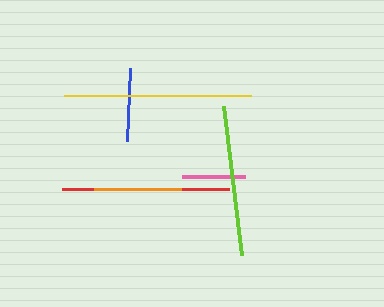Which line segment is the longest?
The yellow line is the longest at approximately 188 pixels.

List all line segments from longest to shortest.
From longest to shortest: yellow, red, lime, orange, blue, pink.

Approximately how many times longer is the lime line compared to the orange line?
The lime line is approximately 1.7 times the length of the orange line.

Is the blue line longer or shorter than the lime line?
The lime line is longer than the blue line.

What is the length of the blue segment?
The blue segment is approximately 73 pixels long.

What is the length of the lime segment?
The lime segment is approximately 151 pixels long.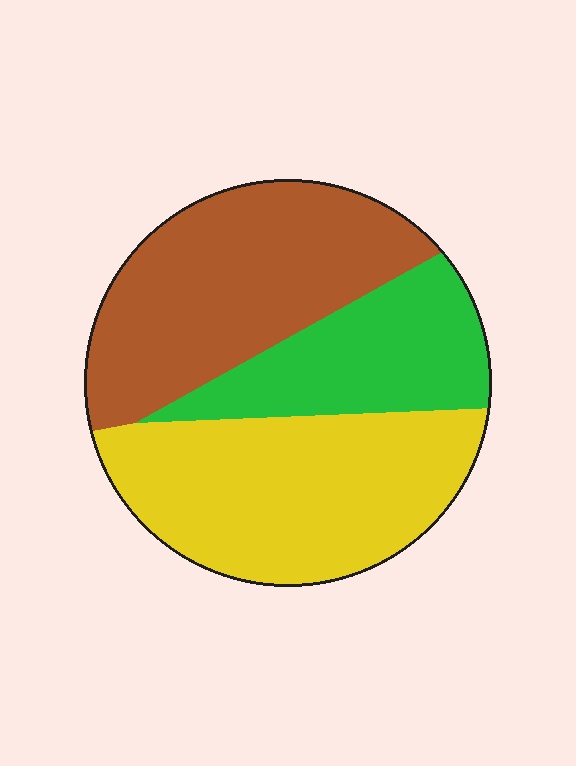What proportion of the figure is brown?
Brown covers about 40% of the figure.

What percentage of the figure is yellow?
Yellow covers 39% of the figure.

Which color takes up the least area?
Green, at roughly 25%.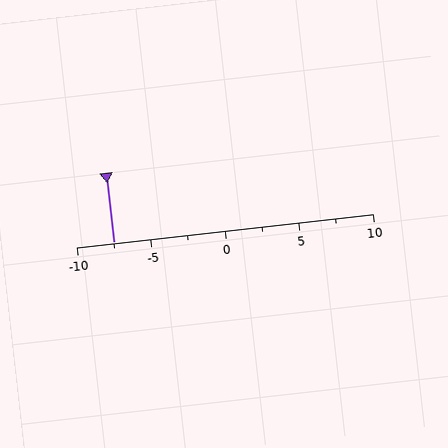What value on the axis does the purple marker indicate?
The marker indicates approximately -7.5.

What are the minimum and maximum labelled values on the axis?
The axis runs from -10 to 10.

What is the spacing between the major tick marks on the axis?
The major ticks are spaced 5 apart.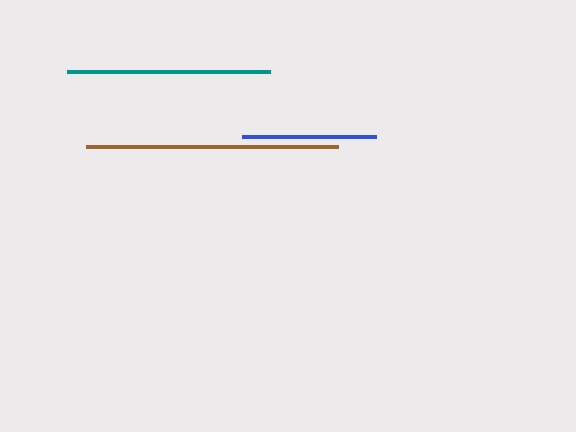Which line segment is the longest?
The brown line is the longest at approximately 252 pixels.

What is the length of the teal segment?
The teal segment is approximately 203 pixels long.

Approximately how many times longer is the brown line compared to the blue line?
The brown line is approximately 1.9 times the length of the blue line.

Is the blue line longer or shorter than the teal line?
The teal line is longer than the blue line.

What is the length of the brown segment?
The brown segment is approximately 252 pixels long.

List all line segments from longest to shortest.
From longest to shortest: brown, teal, blue.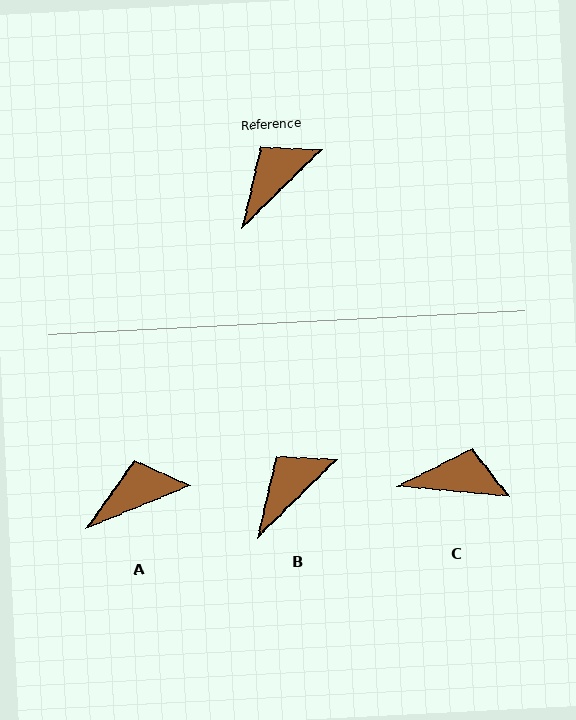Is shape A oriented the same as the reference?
No, it is off by about 22 degrees.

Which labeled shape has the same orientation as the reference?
B.